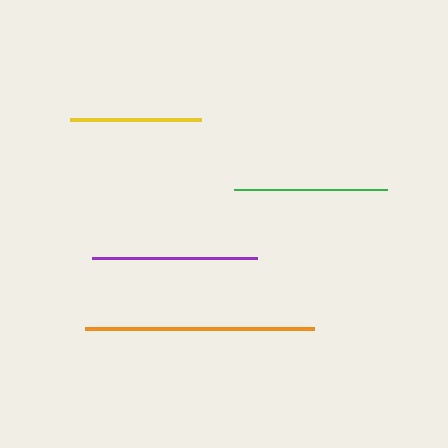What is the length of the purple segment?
The purple segment is approximately 165 pixels long.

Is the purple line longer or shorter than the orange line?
The orange line is longer than the purple line.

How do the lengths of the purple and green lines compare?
The purple and green lines are approximately the same length.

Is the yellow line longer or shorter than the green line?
The green line is longer than the yellow line.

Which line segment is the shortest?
The yellow line is the shortest at approximately 132 pixels.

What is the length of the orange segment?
The orange segment is approximately 229 pixels long.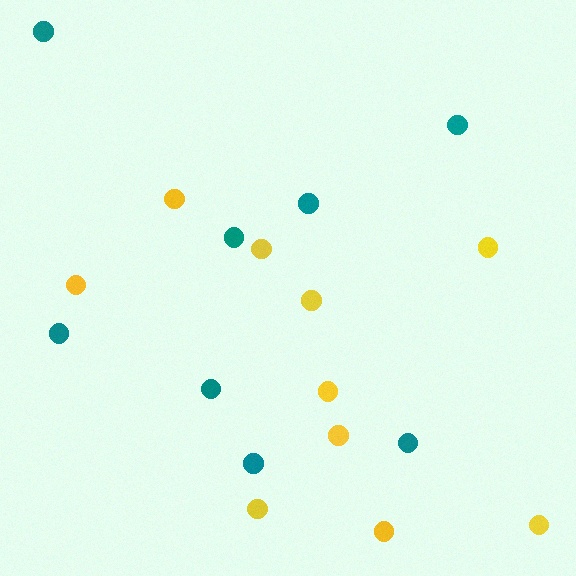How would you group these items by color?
There are 2 groups: one group of yellow circles (10) and one group of teal circles (8).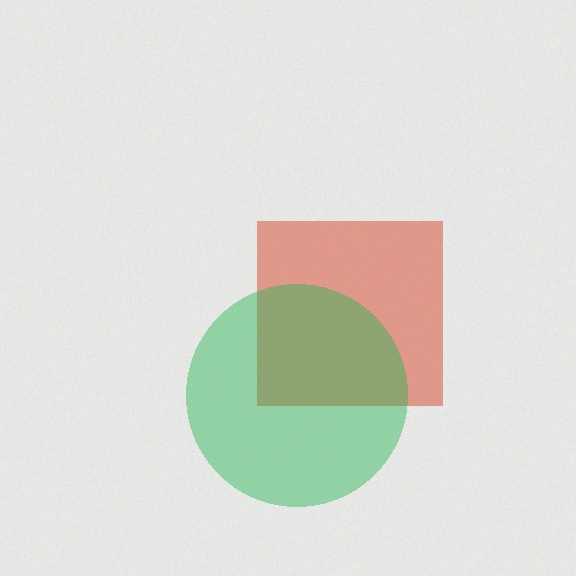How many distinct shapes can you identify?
There are 2 distinct shapes: a red square, a green circle.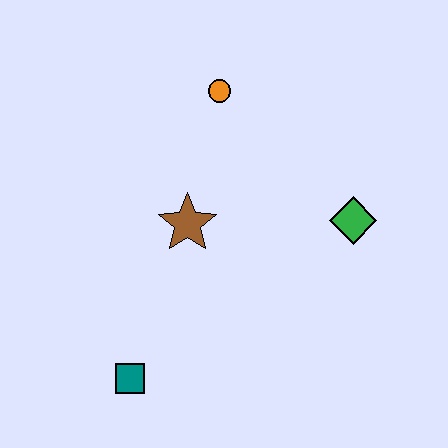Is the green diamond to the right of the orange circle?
Yes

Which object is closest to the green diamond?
The brown star is closest to the green diamond.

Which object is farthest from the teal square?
The orange circle is farthest from the teal square.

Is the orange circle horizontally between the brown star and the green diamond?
Yes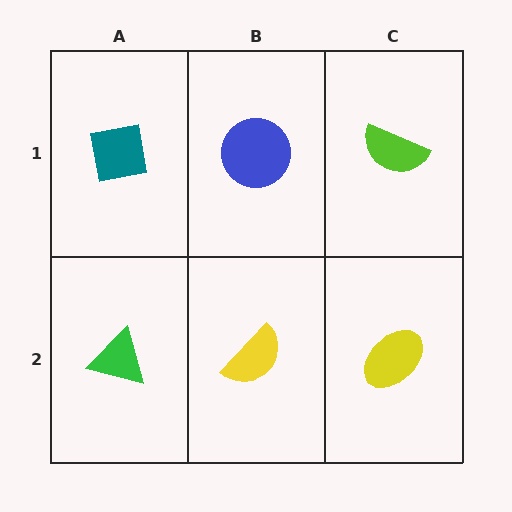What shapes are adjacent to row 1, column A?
A green triangle (row 2, column A), a blue circle (row 1, column B).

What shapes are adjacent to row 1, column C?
A yellow ellipse (row 2, column C), a blue circle (row 1, column B).